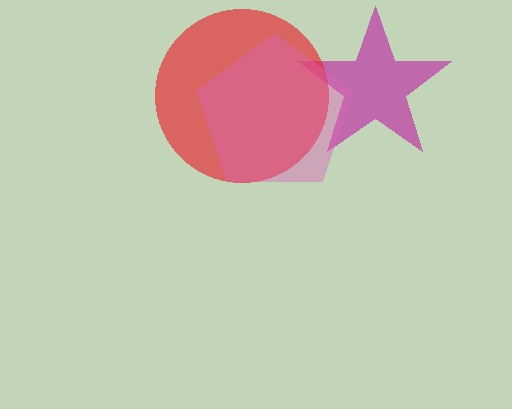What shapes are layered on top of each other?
The layered shapes are: a magenta star, a red circle, a pink pentagon.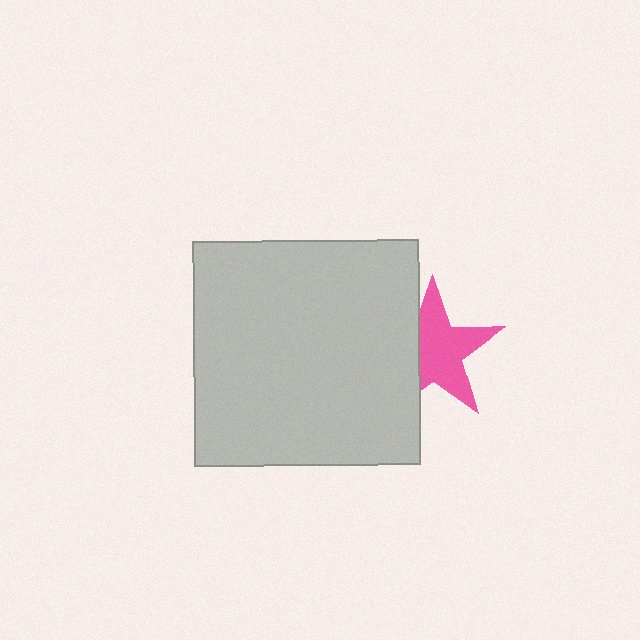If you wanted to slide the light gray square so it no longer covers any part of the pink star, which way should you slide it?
Slide it left — that is the most direct way to separate the two shapes.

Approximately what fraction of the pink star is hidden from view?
Roughly 33% of the pink star is hidden behind the light gray square.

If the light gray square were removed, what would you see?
You would see the complete pink star.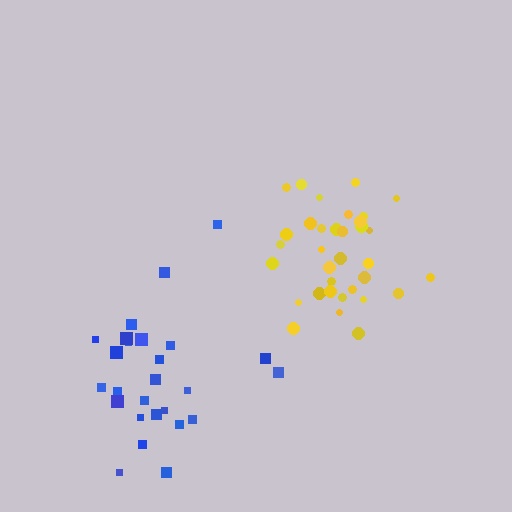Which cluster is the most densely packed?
Yellow.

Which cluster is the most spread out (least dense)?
Blue.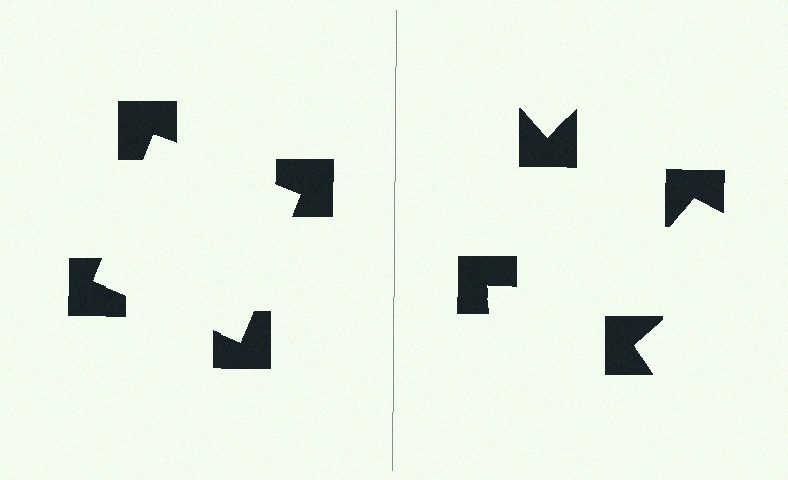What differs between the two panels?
The notched squares are positioned identically on both sides; only the wedge orientations differ. On the left they align to a square; on the right they are misaligned.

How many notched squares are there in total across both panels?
8 — 4 on each side.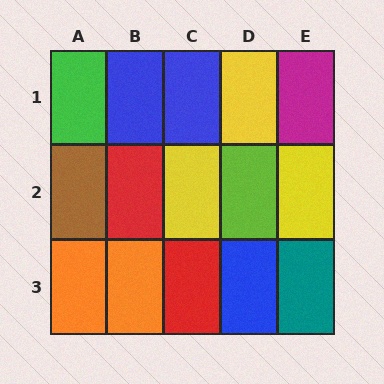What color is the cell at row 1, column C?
Blue.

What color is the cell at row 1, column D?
Yellow.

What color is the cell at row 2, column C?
Yellow.